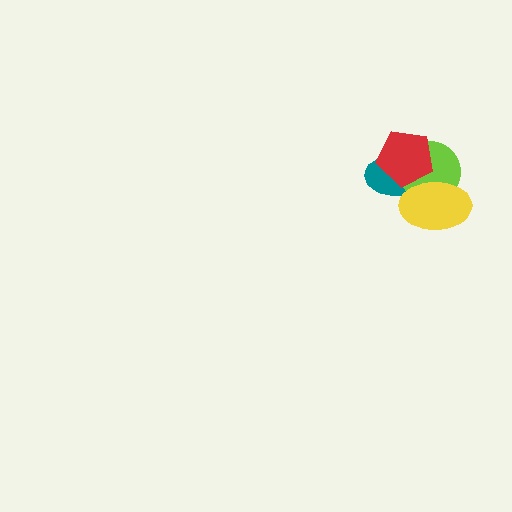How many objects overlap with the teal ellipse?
3 objects overlap with the teal ellipse.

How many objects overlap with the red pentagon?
3 objects overlap with the red pentagon.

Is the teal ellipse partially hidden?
Yes, it is partially covered by another shape.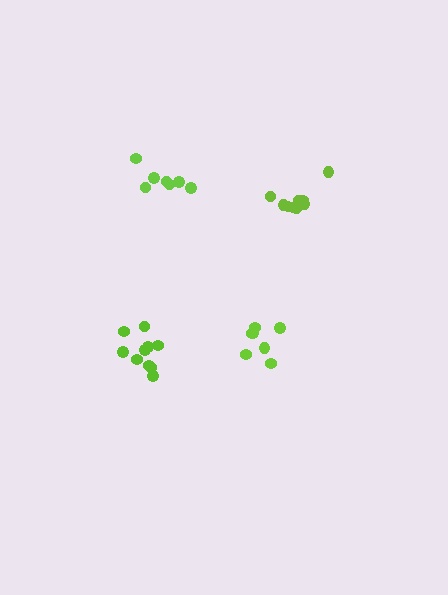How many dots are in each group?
Group 1: 10 dots, Group 2: 7 dots, Group 3: 9 dots, Group 4: 7 dots (33 total).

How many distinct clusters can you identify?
There are 4 distinct clusters.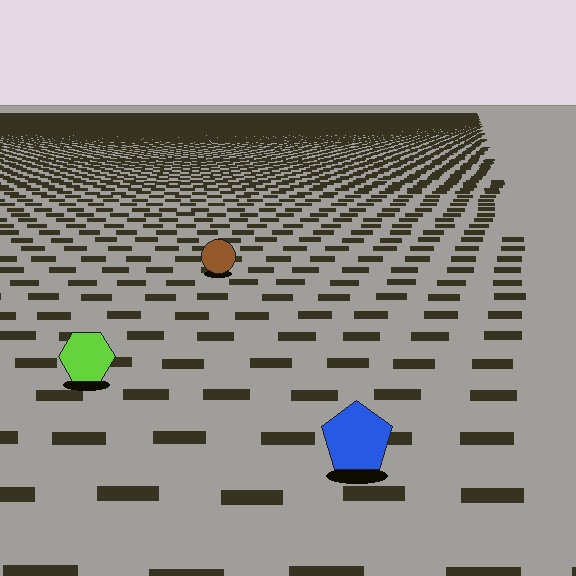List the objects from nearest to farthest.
From nearest to farthest: the blue pentagon, the lime hexagon, the brown circle.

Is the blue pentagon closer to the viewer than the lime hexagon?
Yes. The blue pentagon is closer — you can tell from the texture gradient: the ground texture is coarser near it.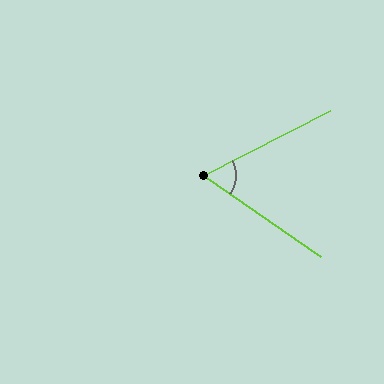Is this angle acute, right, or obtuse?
It is acute.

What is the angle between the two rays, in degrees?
Approximately 62 degrees.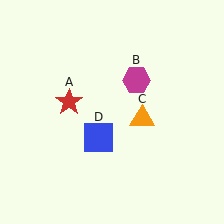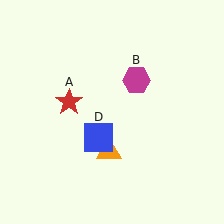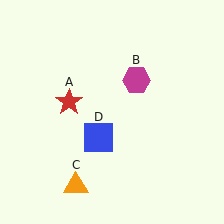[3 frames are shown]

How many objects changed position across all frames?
1 object changed position: orange triangle (object C).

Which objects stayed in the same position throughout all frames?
Red star (object A) and magenta hexagon (object B) and blue square (object D) remained stationary.